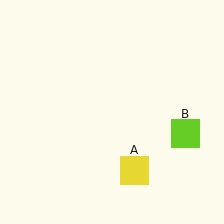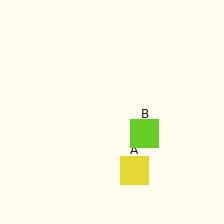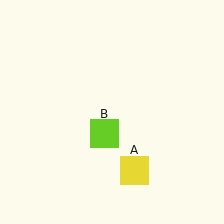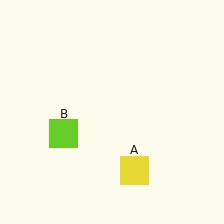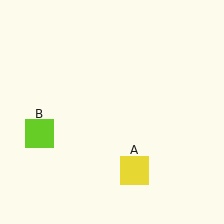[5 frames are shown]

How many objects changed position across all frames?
1 object changed position: lime square (object B).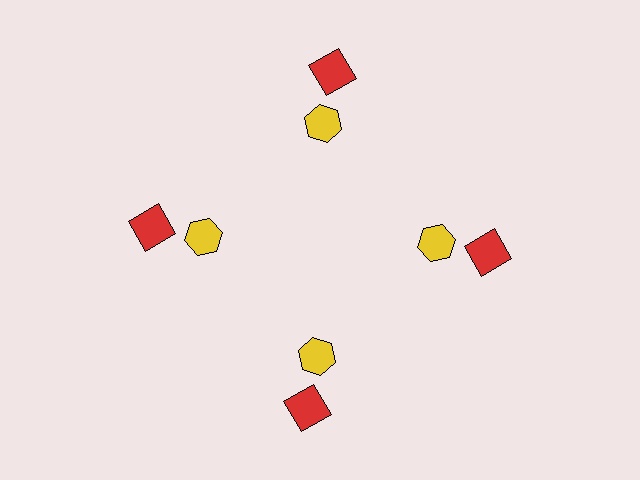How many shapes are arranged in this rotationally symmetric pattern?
There are 8 shapes, arranged in 4 groups of 2.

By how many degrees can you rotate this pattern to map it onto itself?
The pattern maps onto itself every 90 degrees of rotation.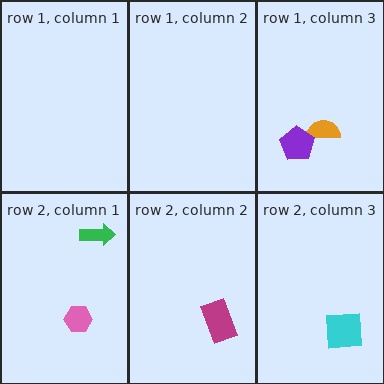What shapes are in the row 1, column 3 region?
The orange semicircle, the purple pentagon.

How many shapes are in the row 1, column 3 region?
2.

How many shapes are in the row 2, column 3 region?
1.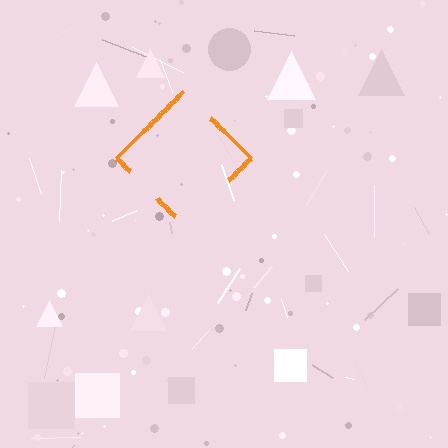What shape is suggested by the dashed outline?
The dashed outline suggests a diamond.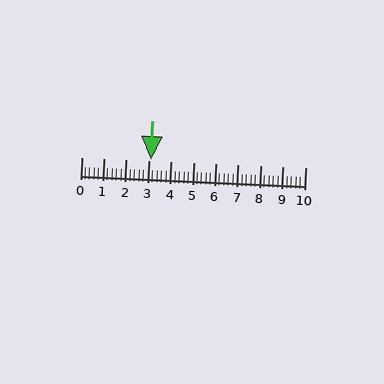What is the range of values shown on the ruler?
The ruler shows values from 0 to 10.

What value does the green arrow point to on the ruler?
The green arrow points to approximately 3.1.